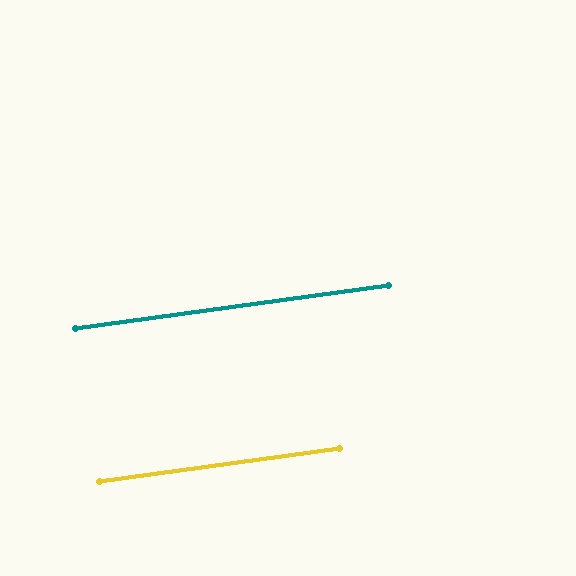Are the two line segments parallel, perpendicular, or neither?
Parallel — their directions differ by only 0.1°.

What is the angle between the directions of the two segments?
Approximately 0 degrees.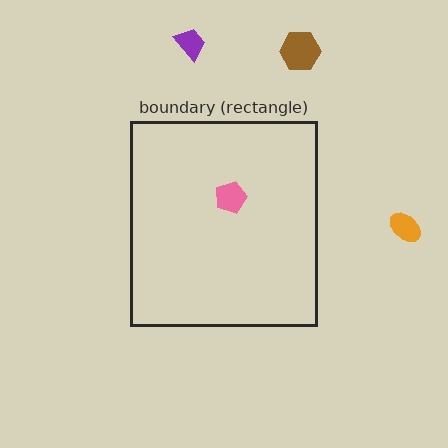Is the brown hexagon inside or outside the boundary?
Outside.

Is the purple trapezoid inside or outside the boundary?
Outside.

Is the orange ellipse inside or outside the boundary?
Outside.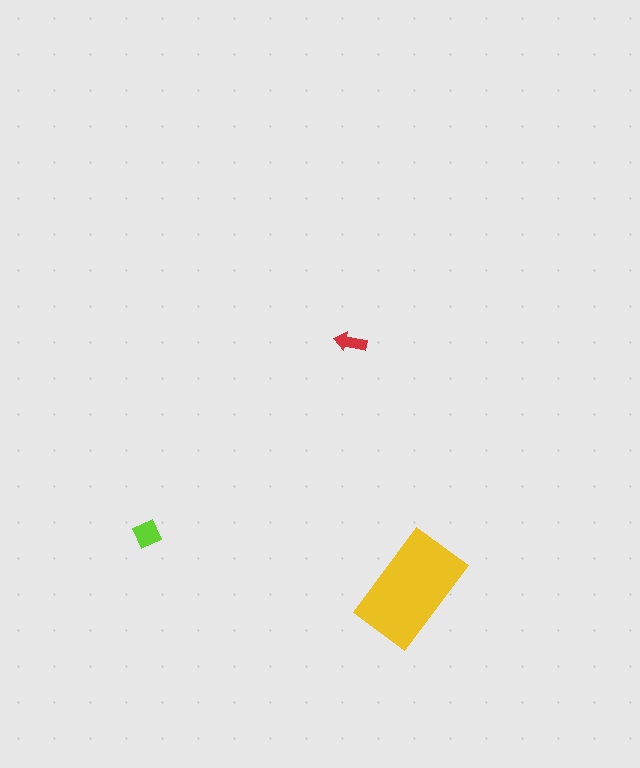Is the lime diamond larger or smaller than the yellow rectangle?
Smaller.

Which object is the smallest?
The red arrow.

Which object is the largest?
The yellow rectangle.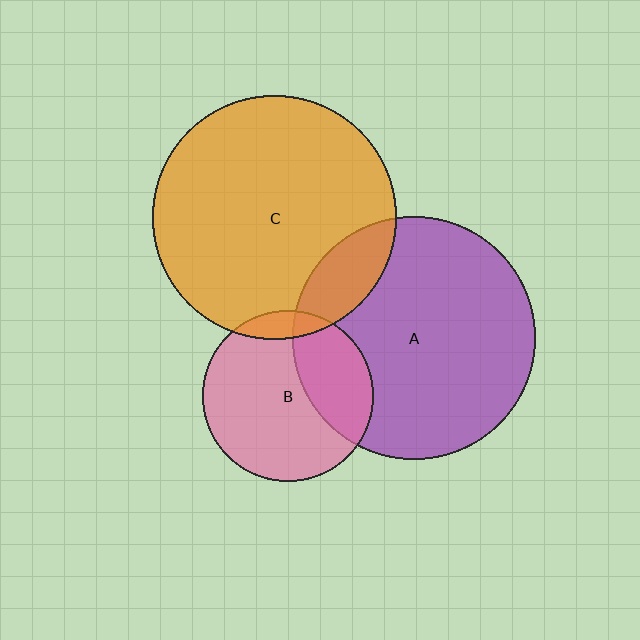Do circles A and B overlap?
Yes.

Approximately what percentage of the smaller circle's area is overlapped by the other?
Approximately 30%.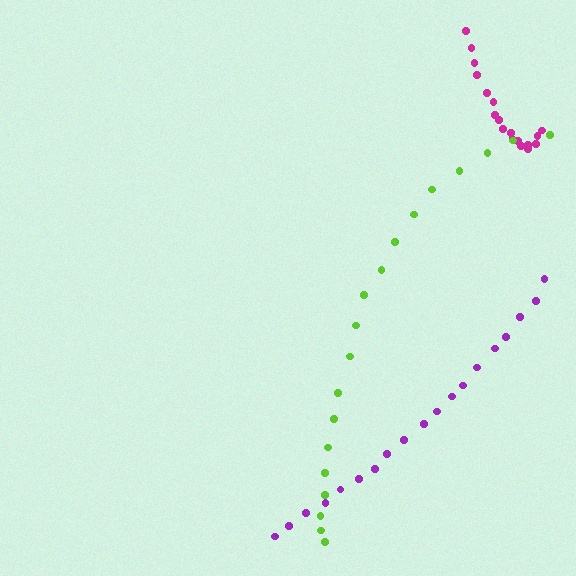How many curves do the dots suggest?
There are 3 distinct paths.